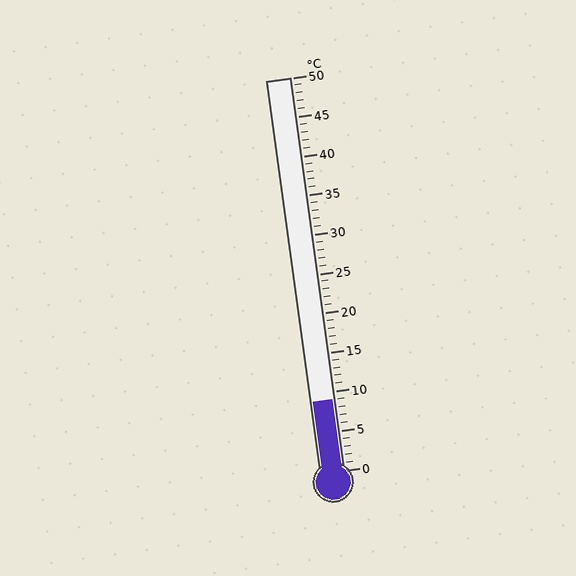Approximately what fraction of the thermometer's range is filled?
The thermometer is filled to approximately 20% of its range.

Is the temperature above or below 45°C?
The temperature is below 45°C.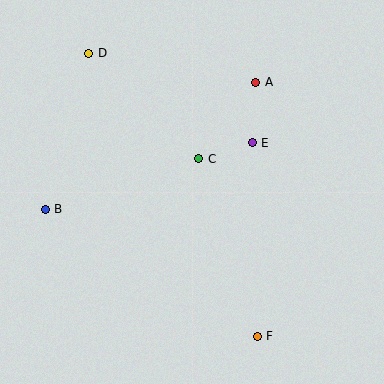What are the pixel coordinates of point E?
Point E is at (252, 143).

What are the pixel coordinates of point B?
Point B is at (45, 209).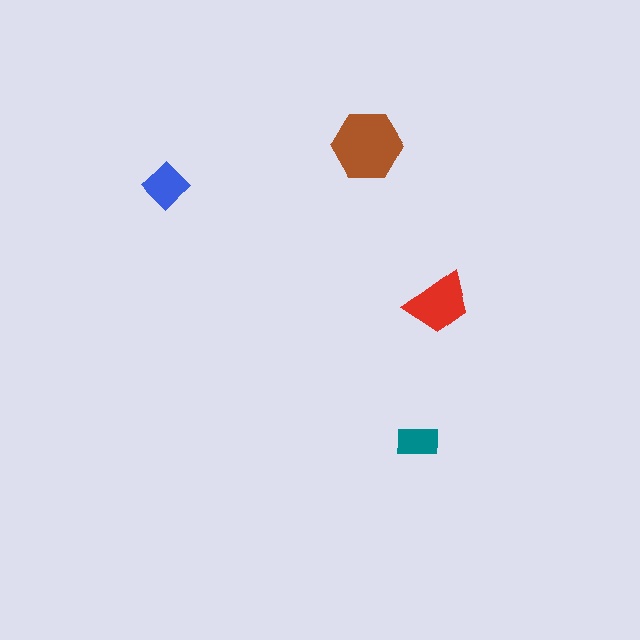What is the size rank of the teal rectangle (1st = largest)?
4th.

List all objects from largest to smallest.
The brown hexagon, the red trapezoid, the blue diamond, the teal rectangle.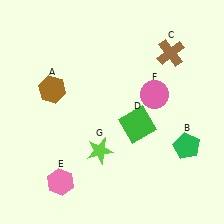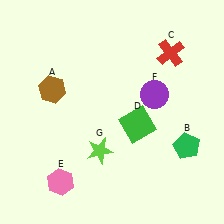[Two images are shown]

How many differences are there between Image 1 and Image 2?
There are 2 differences between the two images.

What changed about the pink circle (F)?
In Image 1, F is pink. In Image 2, it changed to purple.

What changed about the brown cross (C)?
In Image 1, C is brown. In Image 2, it changed to red.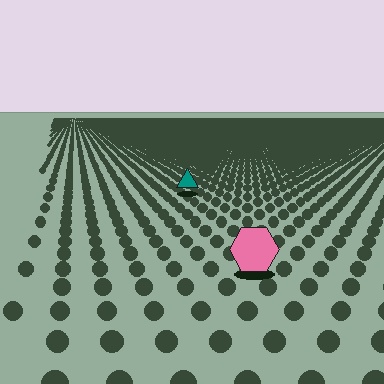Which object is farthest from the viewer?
The teal triangle is farthest from the viewer. It appears smaller and the ground texture around it is denser.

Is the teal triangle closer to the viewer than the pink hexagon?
No. The pink hexagon is closer — you can tell from the texture gradient: the ground texture is coarser near it.